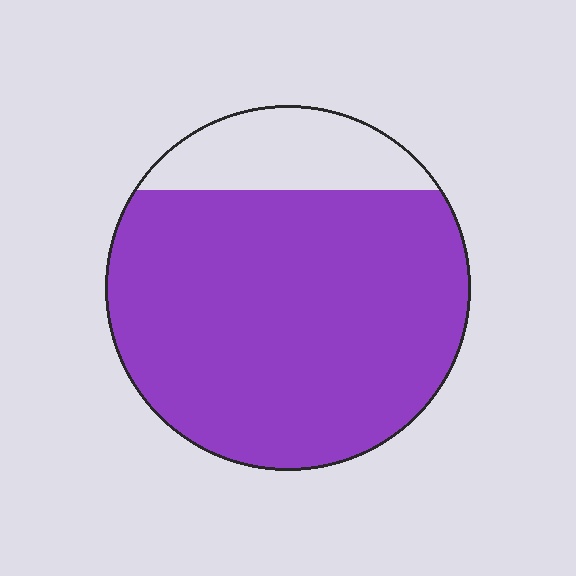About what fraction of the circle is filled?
About five sixths (5/6).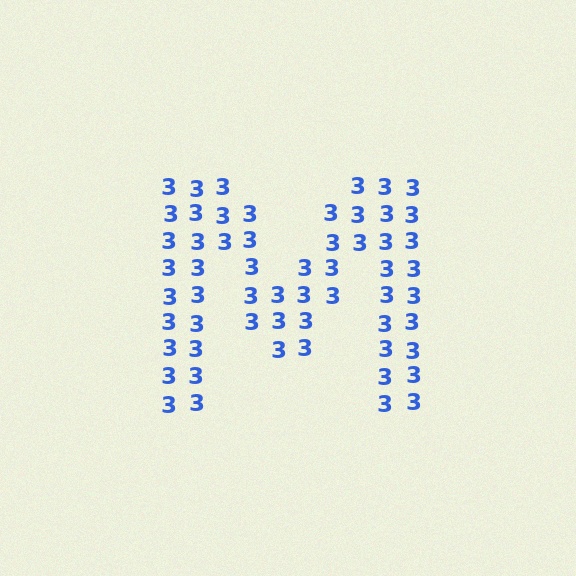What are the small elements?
The small elements are digit 3's.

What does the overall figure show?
The overall figure shows the letter M.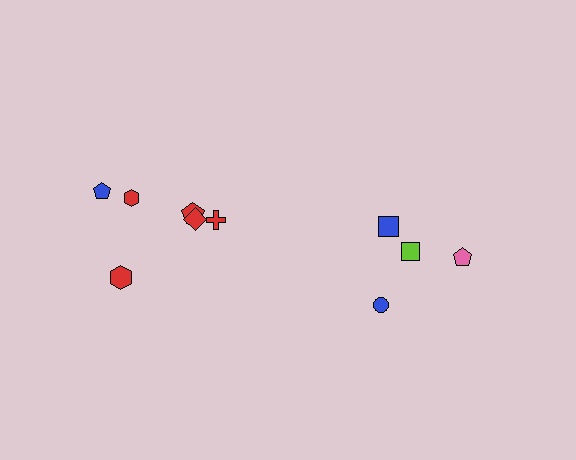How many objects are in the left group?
There are 6 objects.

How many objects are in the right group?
There are 4 objects.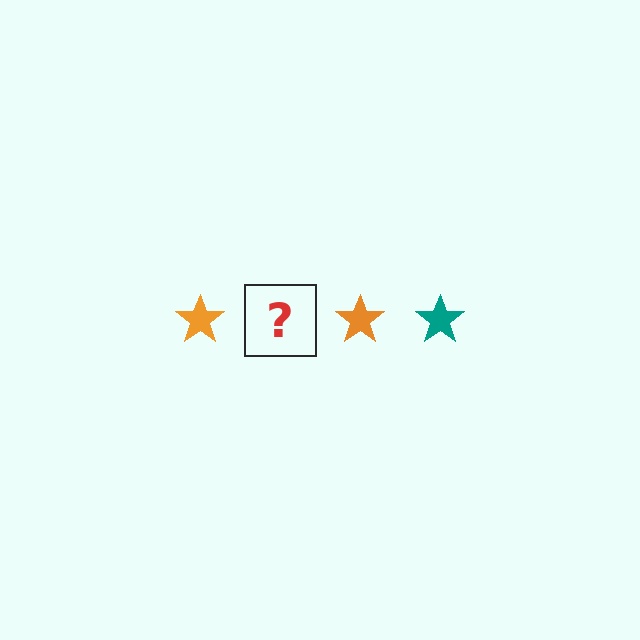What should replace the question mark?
The question mark should be replaced with a teal star.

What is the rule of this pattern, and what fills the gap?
The rule is that the pattern cycles through orange, teal stars. The gap should be filled with a teal star.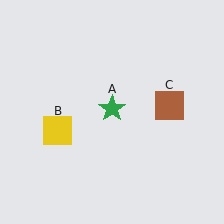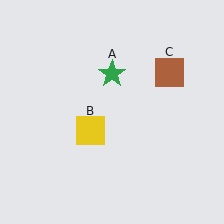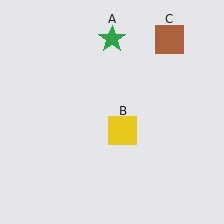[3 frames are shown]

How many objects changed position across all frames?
3 objects changed position: green star (object A), yellow square (object B), brown square (object C).